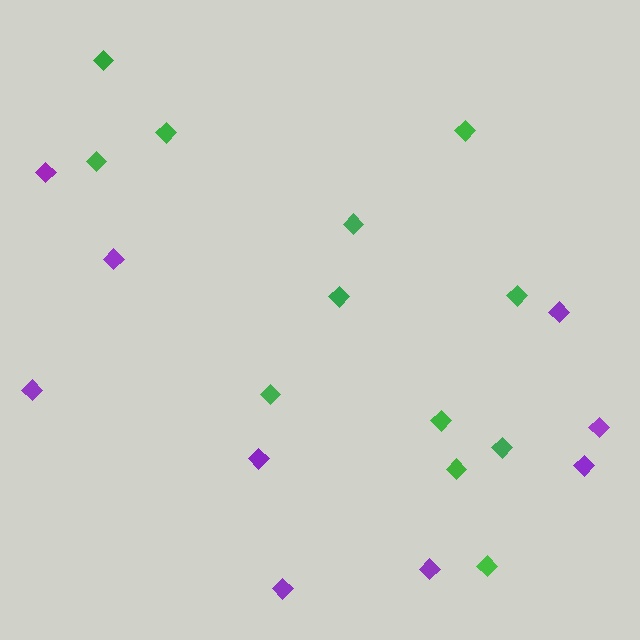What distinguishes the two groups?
There are 2 groups: one group of purple diamonds (9) and one group of green diamonds (12).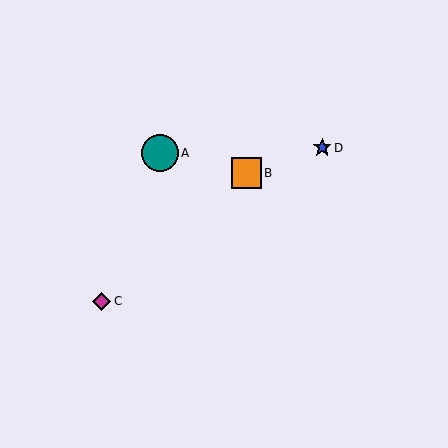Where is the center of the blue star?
The center of the blue star is at (322, 148).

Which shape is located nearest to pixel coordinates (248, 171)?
The orange square (labeled B) at (246, 173) is nearest to that location.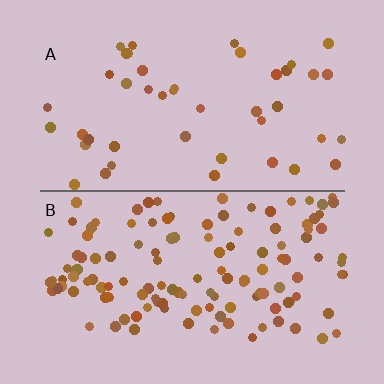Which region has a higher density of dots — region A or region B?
B (the bottom).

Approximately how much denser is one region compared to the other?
Approximately 2.9× — region B over region A.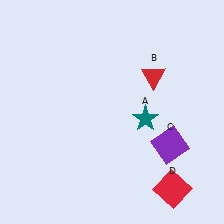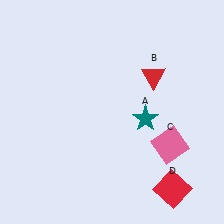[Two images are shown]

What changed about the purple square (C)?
In Image 1, C is purple. In Image 2, it changed to pink.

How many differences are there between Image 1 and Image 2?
There is 1 difference between the two images.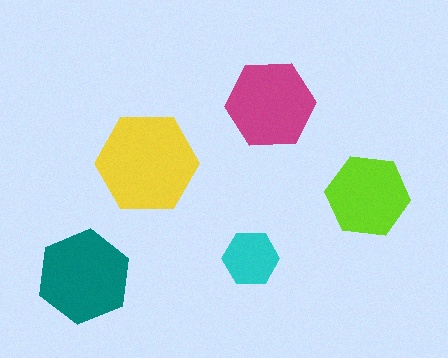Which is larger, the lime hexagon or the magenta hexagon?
The magenta one.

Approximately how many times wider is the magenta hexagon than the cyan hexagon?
About 1.5 times wider.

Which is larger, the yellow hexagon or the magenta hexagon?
The yellow one.